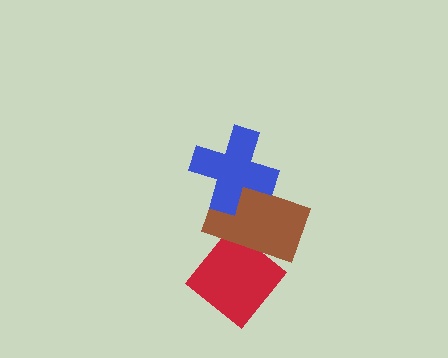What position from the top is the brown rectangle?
The brown rectangle is 2nd from the top.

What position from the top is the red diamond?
The red diamond is 3rd from the top.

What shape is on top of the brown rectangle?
The blue cross is on top of the brown rectangle.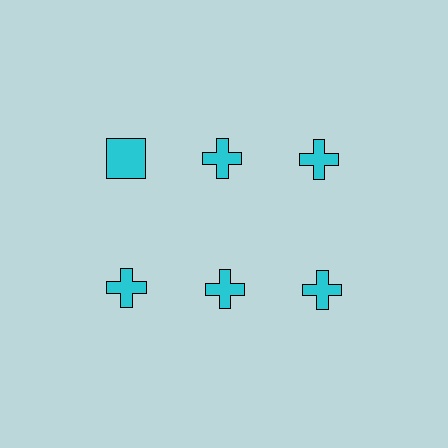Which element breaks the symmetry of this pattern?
The cyan square in the top row, leftmost column breaks the symmetry. All other shapes are cyan crosses.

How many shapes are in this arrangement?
There are 6 shapes arranged in a grid pattern.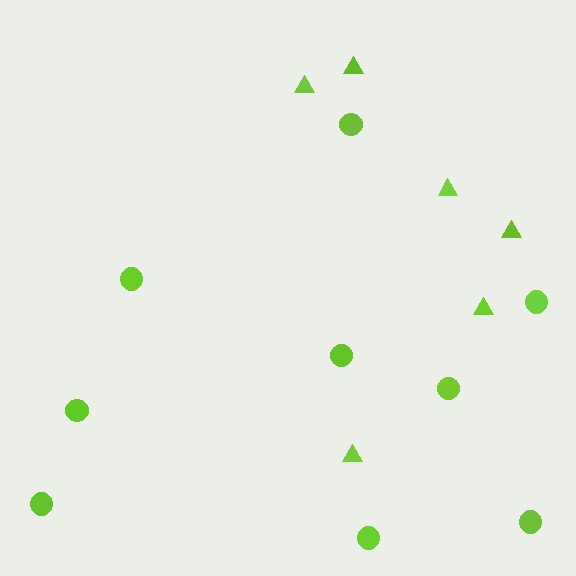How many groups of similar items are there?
There are 2 groups: one group of circles (9) and one group of triangles (6).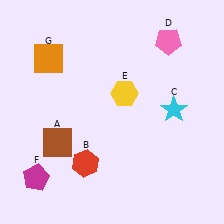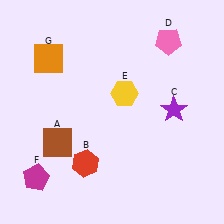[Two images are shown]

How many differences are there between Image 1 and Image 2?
There is 1 difference between the two images.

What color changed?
The star (C) changed from cyan in Image 1 to purple in Image 2.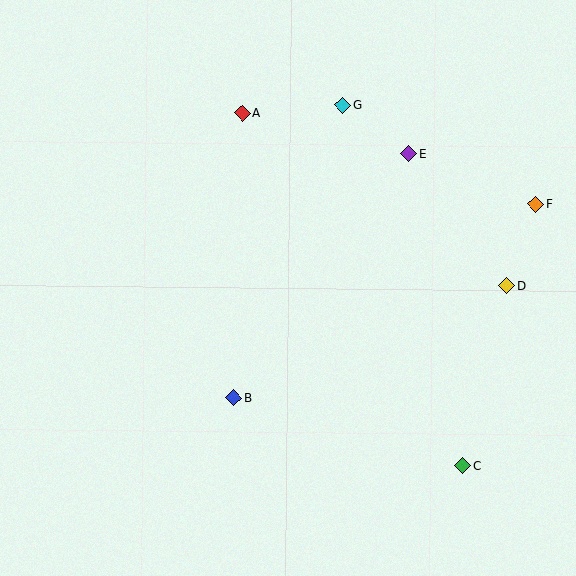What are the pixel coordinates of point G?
Point G is at (343, 105).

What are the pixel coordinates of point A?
Point A is at (242, 113).